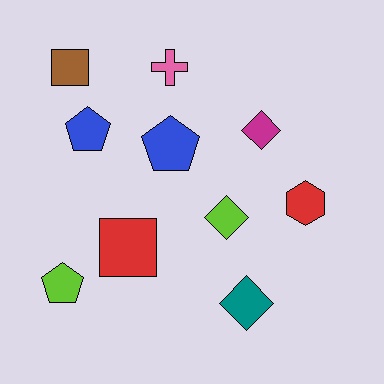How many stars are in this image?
There are no stars.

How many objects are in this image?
There are 10 objects.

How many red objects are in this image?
There are 2 red objects.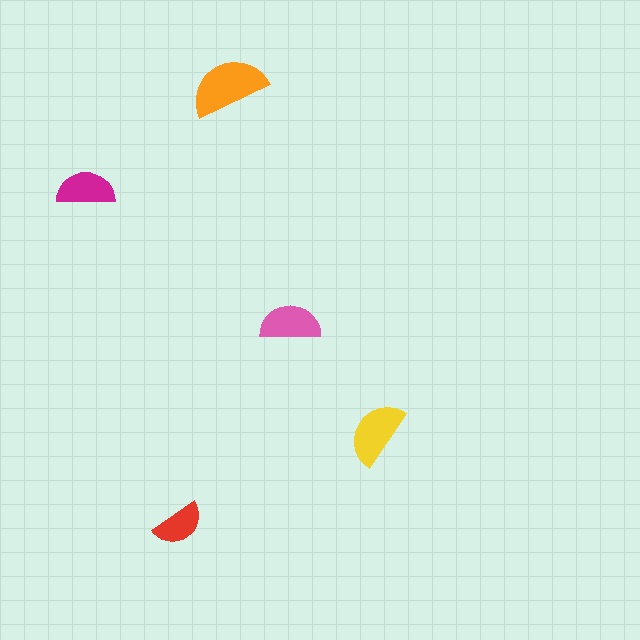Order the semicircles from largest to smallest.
the orange one, the yellow one, the pink one, the magenta one, the red one.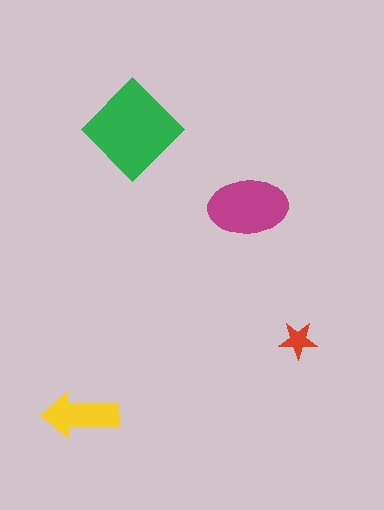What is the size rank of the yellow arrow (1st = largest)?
3rd.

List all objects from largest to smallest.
The green diamond, the magenta ellipse, the yellow arrow, the red star.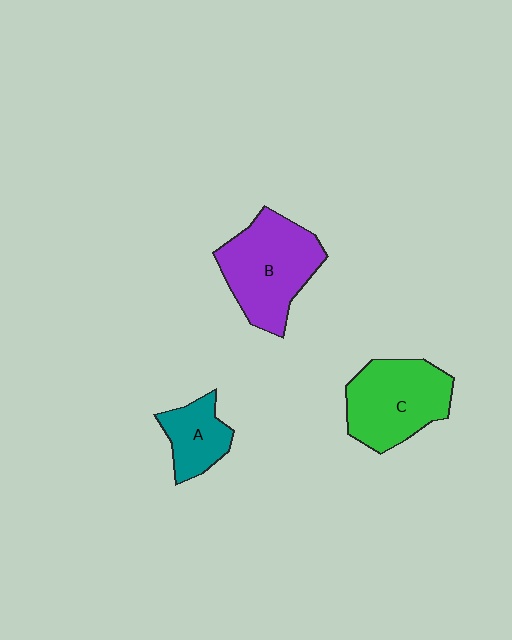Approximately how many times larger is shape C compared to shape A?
Approximately 1.8 times.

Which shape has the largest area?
Shape B (purple).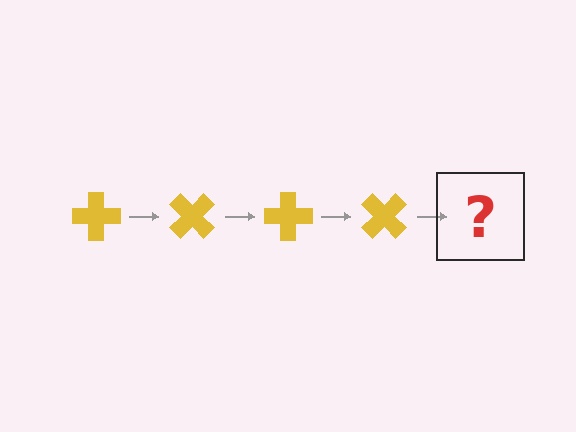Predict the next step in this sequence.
The next step is a yellow cross rotated 180 degrees.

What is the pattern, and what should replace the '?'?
The pattern is that the cross rotates 45 degrees each step. The '?' should be a yellow cross rotated 180 degrees.